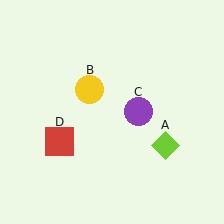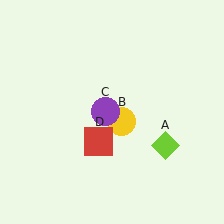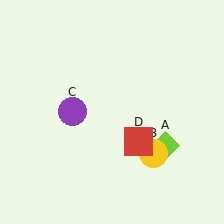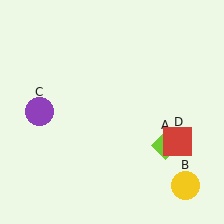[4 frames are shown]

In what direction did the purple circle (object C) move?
The purple circle (object C) moved left.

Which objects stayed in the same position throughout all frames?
Lime diamond (object A) remained stationary.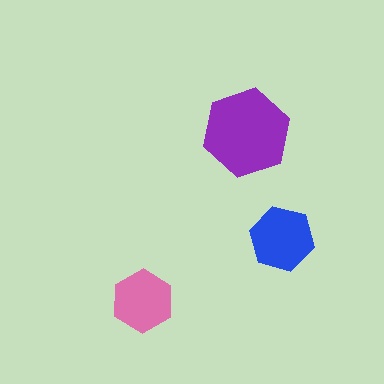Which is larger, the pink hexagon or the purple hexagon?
The purple one.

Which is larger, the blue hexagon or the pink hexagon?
The blue one.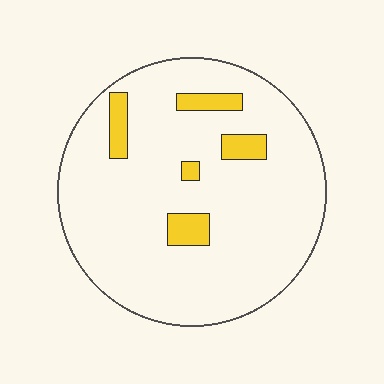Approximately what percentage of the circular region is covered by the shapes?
Approximately 10%.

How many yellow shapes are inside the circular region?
5.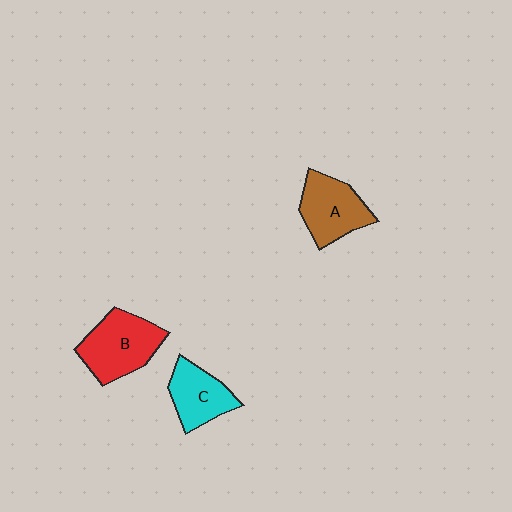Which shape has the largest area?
Shape B (red).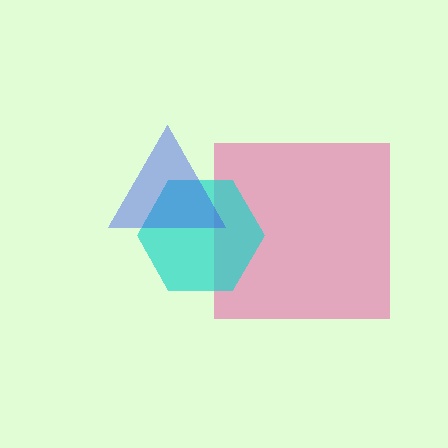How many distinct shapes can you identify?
There are 3 distinct shapes: a pink square, a cyan hexagon, a blue triangle.